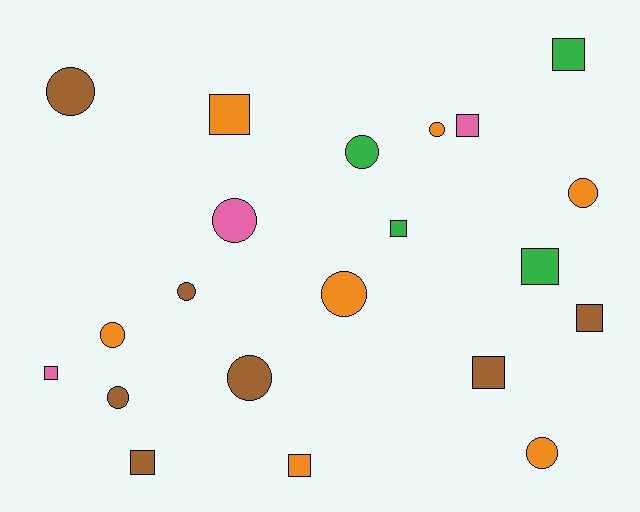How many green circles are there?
There is 1 green circle.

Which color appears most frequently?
Orange, with 7 objects.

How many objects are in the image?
There are 21 objects.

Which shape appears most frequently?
Circle, with 11 objects.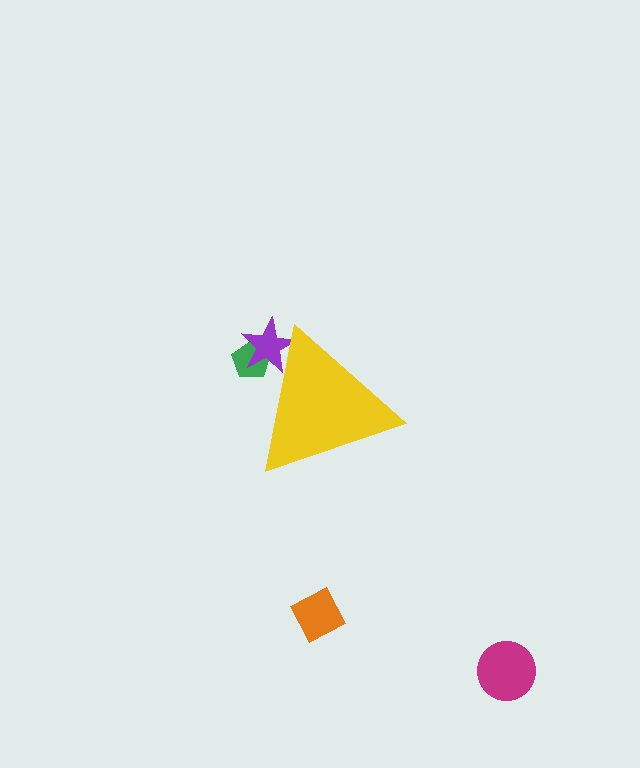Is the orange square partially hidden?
No, the orange square is fully visible.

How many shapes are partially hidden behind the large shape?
2 shapes are partially hidden.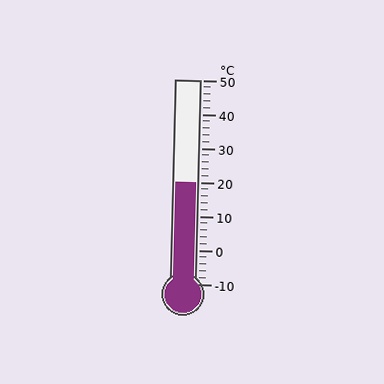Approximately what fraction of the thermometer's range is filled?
The thermometer is filled to approximately 50% of its range.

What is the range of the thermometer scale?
The thermometer scale ranges from -10°C to 50°C.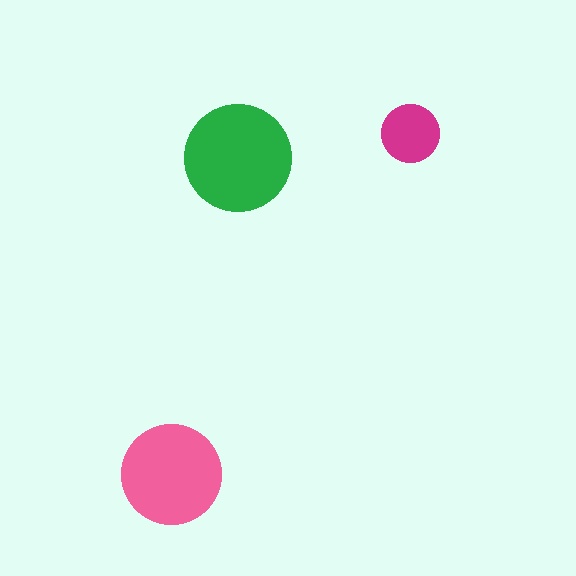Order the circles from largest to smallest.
the green one, the pink one, the magenta one.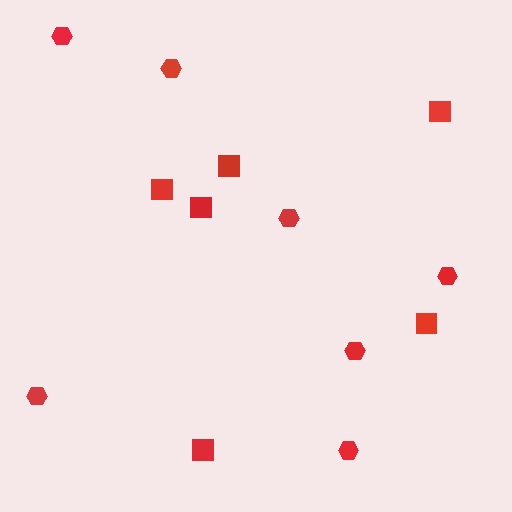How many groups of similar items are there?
There are 2 groups: one group of hexagons (7) and one group of squares (6).